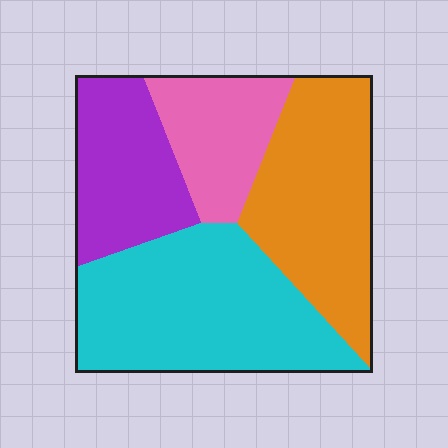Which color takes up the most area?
Cyan, at roughly 35%.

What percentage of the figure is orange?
Orange covers around 30% of the figure.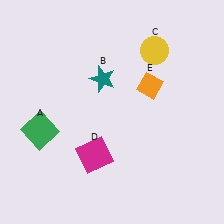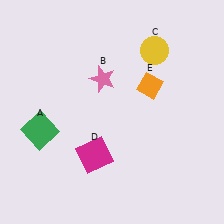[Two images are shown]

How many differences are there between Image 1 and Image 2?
There is 1 difference between the two images.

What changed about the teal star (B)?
In Image 1, B is teal. In Image 2, it changed to pink.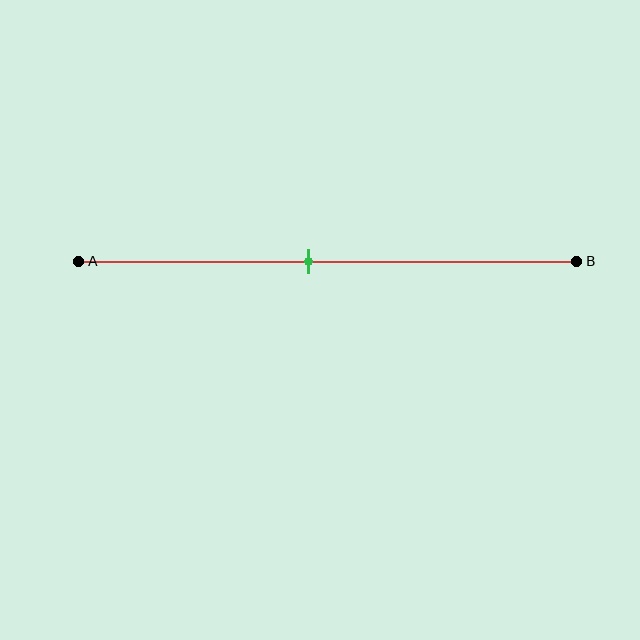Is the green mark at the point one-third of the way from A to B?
No, the mark is at about 45% from A, not at the 33% one-third point.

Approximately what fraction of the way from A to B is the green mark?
The green mark is approximately 45% of the way from A to B.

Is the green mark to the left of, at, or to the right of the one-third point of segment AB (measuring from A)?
The green mark is to the right of the one-third point of segment AB.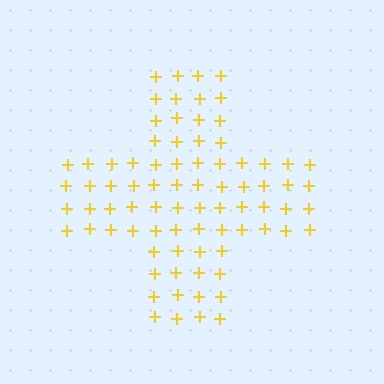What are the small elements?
The small elements are plus signs.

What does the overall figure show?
The overall figure shows a cross.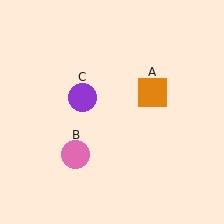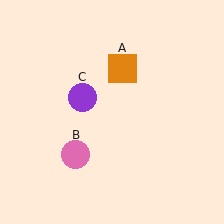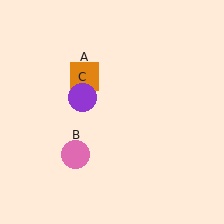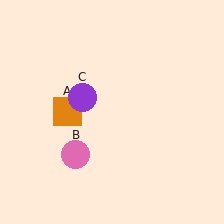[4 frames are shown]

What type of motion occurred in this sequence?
The orange square (object A) rotated counterclockwise around the center of the scene.